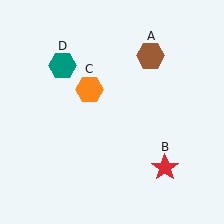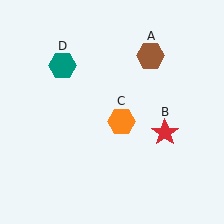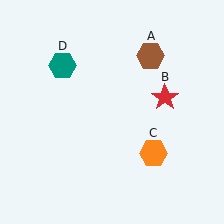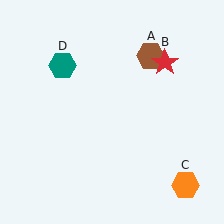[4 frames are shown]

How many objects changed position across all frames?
2 objects changed position: red star (object B), orange hexagon (object C).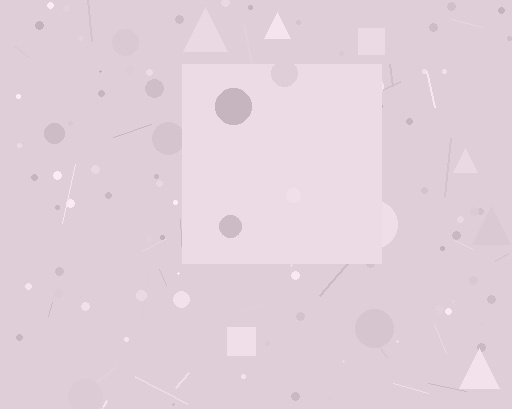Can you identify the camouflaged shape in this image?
The camouflaged shape is a square.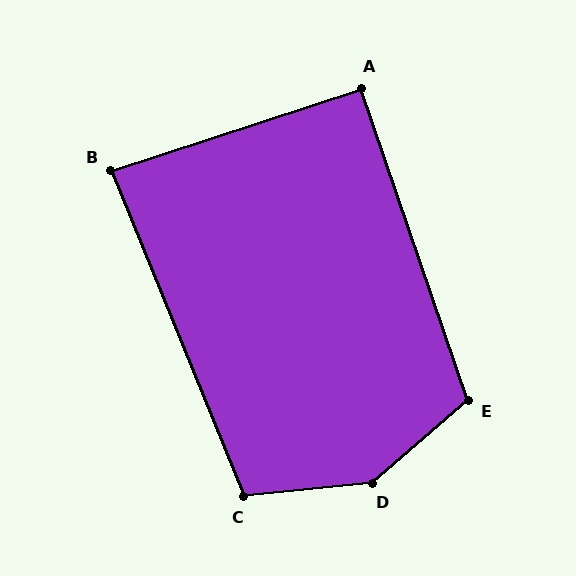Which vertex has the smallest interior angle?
B, at approximately 86 degrees.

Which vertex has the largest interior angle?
D, at approximately 145 degrees.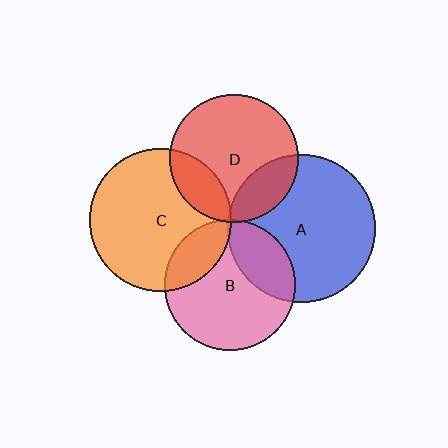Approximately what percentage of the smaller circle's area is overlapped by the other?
Approximately 25%.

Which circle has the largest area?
Circle A (blue).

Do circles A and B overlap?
Yes.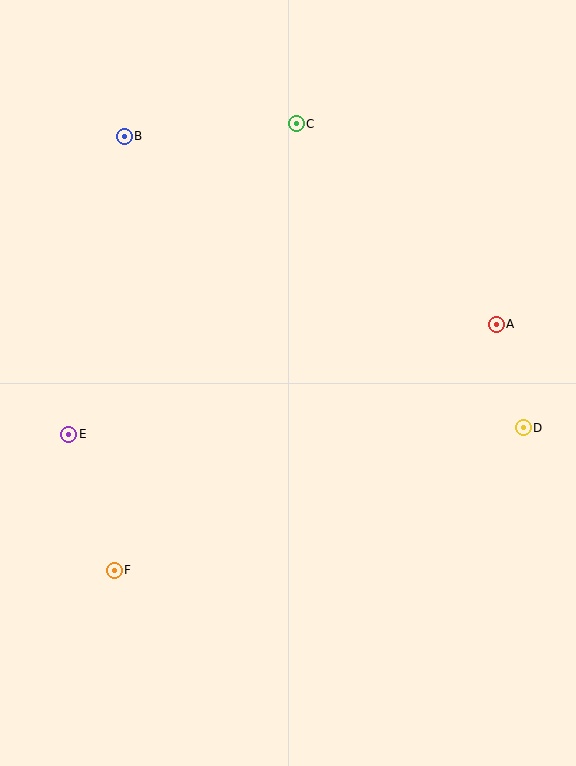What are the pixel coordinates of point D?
Point D is at (523, 428).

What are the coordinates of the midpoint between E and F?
The midpoint between E and F is at (91, 502).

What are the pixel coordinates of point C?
Point C is at (296, 124).